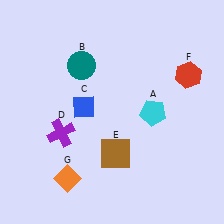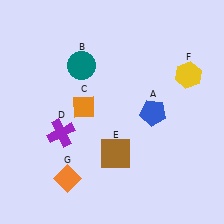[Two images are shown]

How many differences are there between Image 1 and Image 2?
There are 3 differences between the two images.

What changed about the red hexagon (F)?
In Image 1, F is red. In Image 2, it changed to yellow.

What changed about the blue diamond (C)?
In Image 1, C is blue. In Image 2, it changed to orange.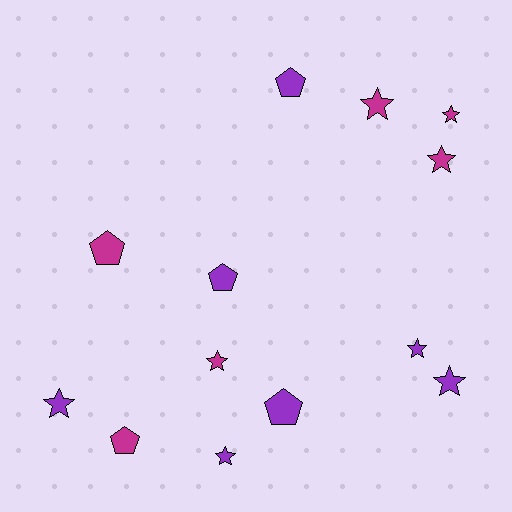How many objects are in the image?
There are 13 objects.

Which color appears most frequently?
Purple, with 7 objects.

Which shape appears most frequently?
Star, with 8 objects.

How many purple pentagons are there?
There are 3 purple pentagons.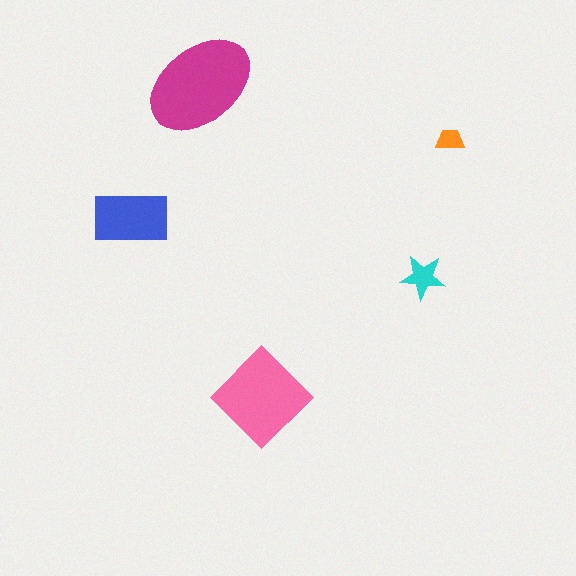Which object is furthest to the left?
The blue rectangle is leftmost.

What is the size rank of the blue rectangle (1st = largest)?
3rd.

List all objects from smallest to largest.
The orange trapezoid, the cyan star, the blue rectangle, the pink diamond, the magenta ellipse.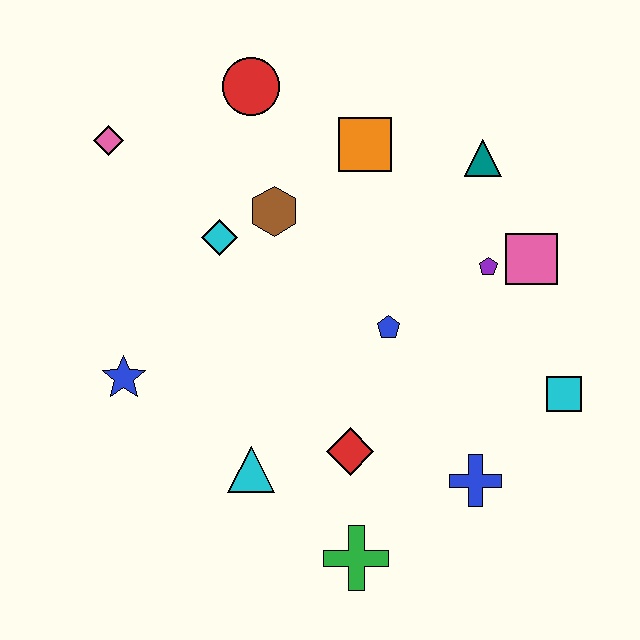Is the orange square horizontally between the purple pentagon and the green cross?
Yes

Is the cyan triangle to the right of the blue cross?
No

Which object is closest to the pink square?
The purple pentagon is closest to the pink square.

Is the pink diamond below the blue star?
No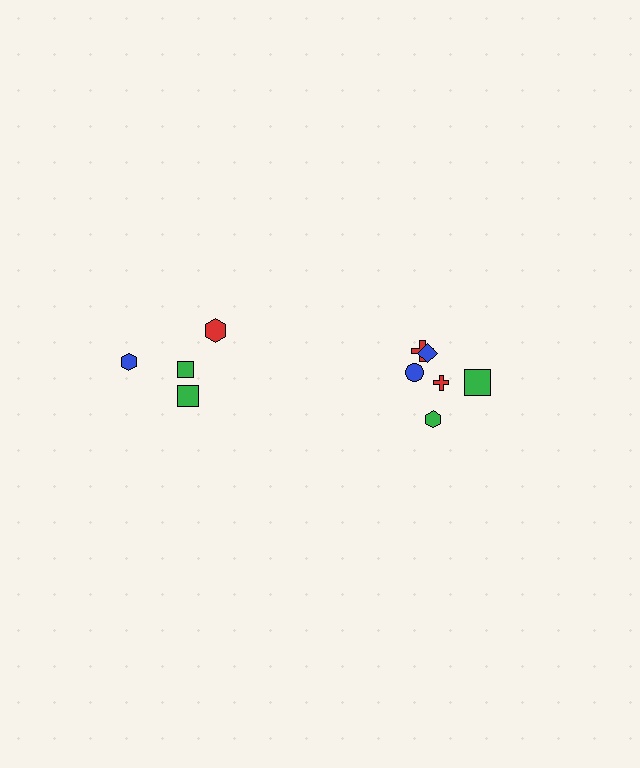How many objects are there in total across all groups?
There are 10 objects.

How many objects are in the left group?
There are 4 objects.